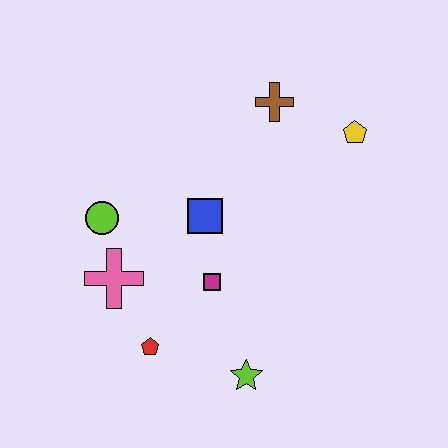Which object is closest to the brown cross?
The yellow pentagon is closest to the brown cross.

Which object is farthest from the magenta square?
The yellow pentagon is farthest from the magenta square.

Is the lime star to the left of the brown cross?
Yes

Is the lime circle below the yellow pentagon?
Yes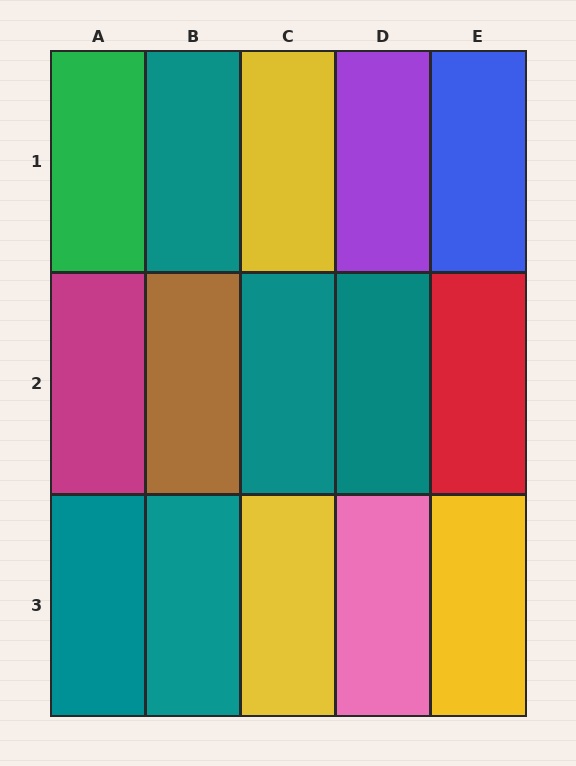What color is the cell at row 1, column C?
Yellow.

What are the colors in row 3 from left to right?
Teal, teal, yellow, pink, yellow.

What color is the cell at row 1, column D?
Purple.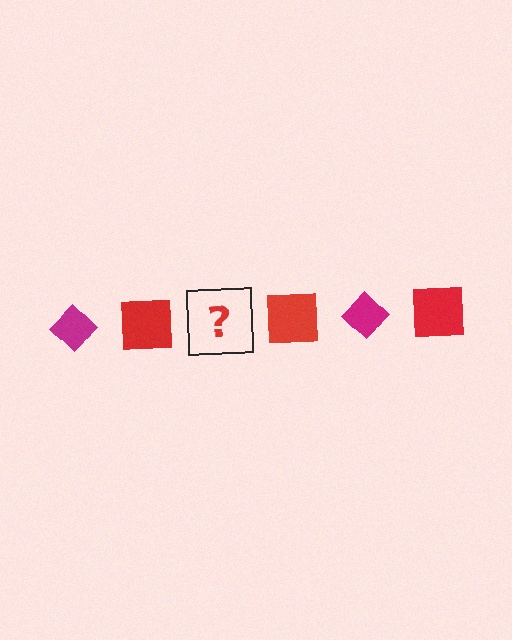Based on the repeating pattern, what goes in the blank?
The blank should be a magenta diamond.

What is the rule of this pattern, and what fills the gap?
The rule is that the pattern alternates between magenta diamond and red square. The gap should be filled with a magenta diamond.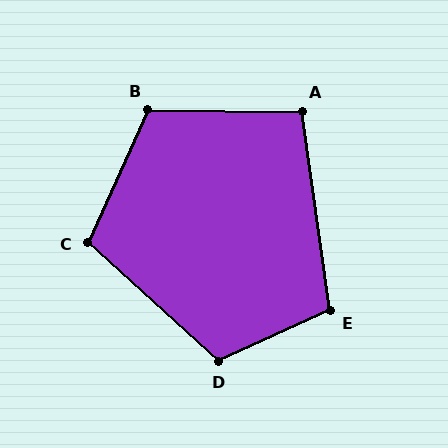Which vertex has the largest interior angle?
B, at approximately 114 degrees.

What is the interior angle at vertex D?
Approximately 113 degrees (obtuse).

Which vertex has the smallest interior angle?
A, at approximately 99 degrees.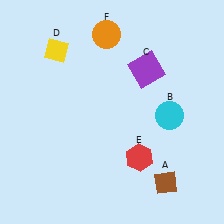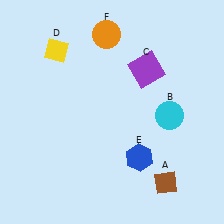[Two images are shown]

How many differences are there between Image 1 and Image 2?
There is 1 difference between the two images.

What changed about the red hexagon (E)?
In Image 1, E is red. In Image 2, it changed to blue.